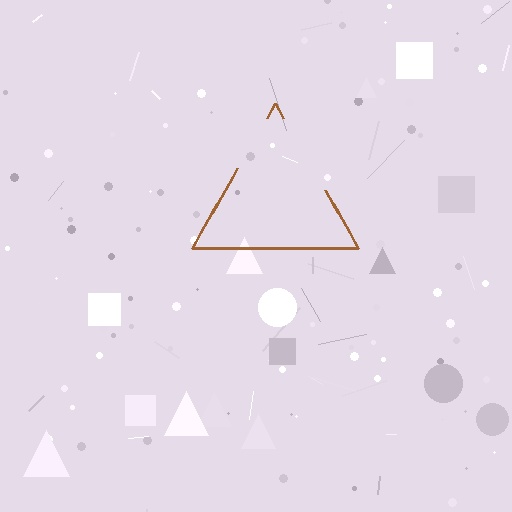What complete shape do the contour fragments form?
The contour fragments form a triangle.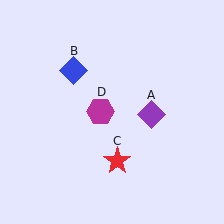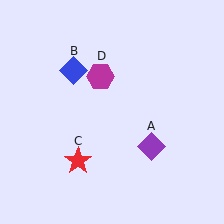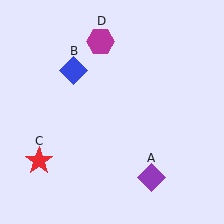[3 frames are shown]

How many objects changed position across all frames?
3 objects changed position: purple diamond (object A), red star (object C), magenta hexagon (object D).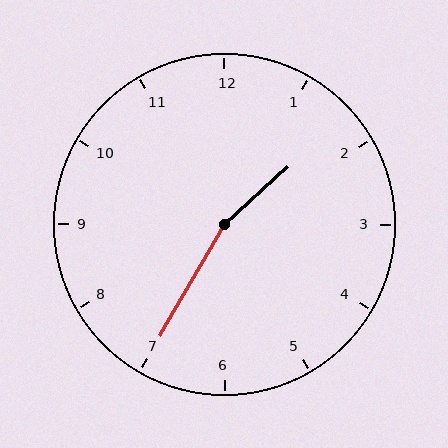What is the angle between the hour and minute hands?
Approximately 162 degrees.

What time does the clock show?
1:35.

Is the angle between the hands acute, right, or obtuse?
It is obtuse.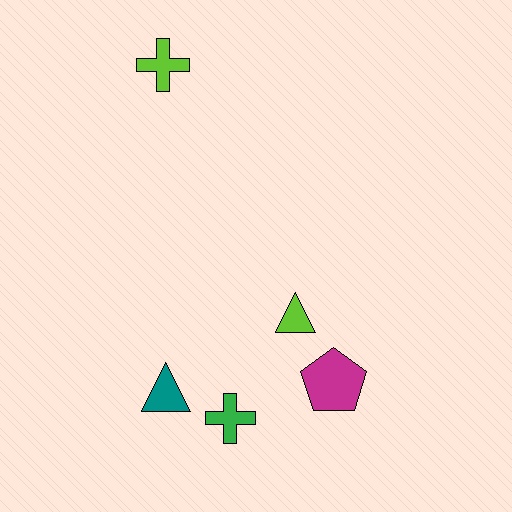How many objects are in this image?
There are 5 objects.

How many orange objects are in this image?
There are no orange objects.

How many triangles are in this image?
There are 2 triangles.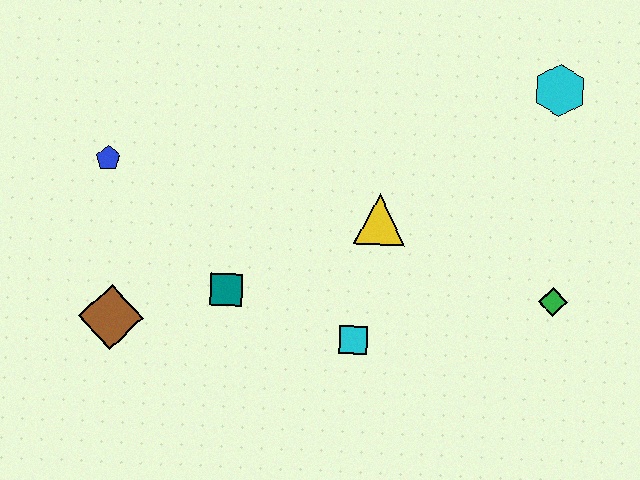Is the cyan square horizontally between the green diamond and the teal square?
Yes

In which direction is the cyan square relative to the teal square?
The cyan square is to the right of the teal square.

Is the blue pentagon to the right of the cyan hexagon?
No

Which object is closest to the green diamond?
The yellow triangle is closest to the green diamond.